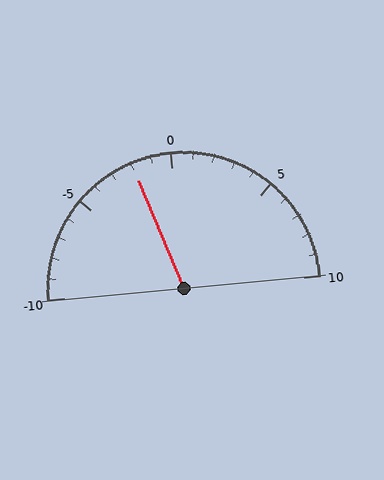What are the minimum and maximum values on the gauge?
The gauge ranges from -10 to 10.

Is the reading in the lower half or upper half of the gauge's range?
The reading is in the lower half of the range (-10 to 10).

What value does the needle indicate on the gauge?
The needle indicates approximately -2.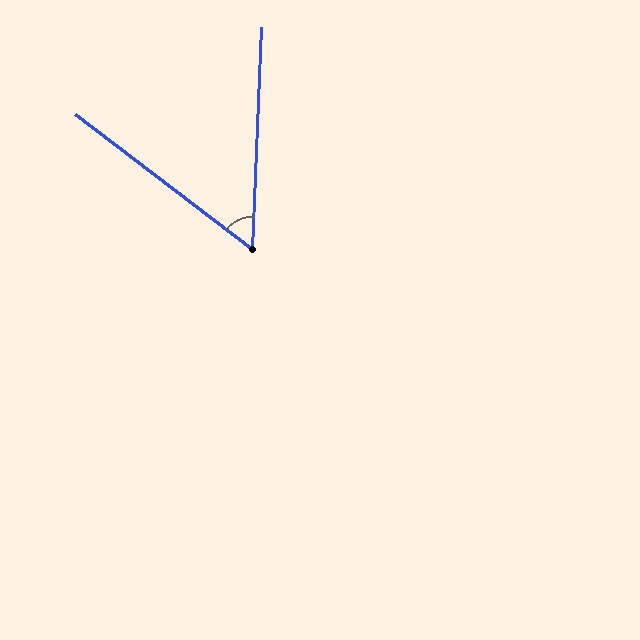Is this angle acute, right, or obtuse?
It is acute.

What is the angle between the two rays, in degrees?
Approximately 55 degrees.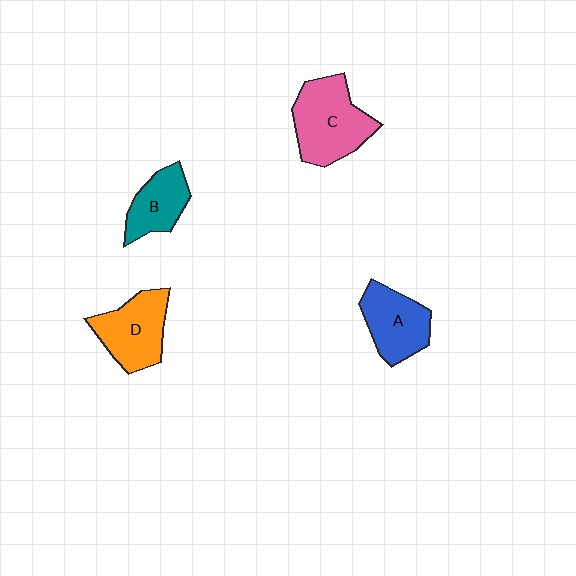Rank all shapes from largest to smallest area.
From largest to smallest: C (pink), D (orange), A (blue), B (teal).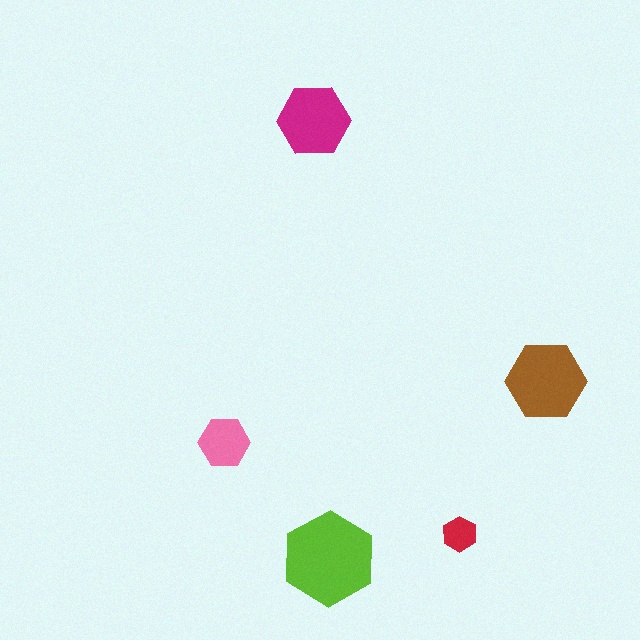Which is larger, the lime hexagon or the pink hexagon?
The lime one.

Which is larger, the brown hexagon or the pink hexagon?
The brown one.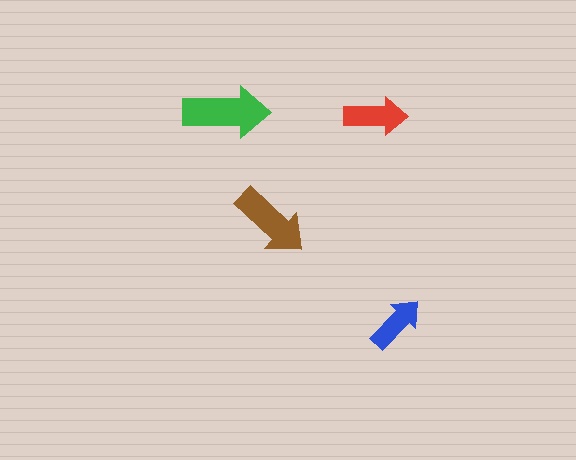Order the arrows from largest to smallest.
the green one, the brown one, the red one, the blue one.